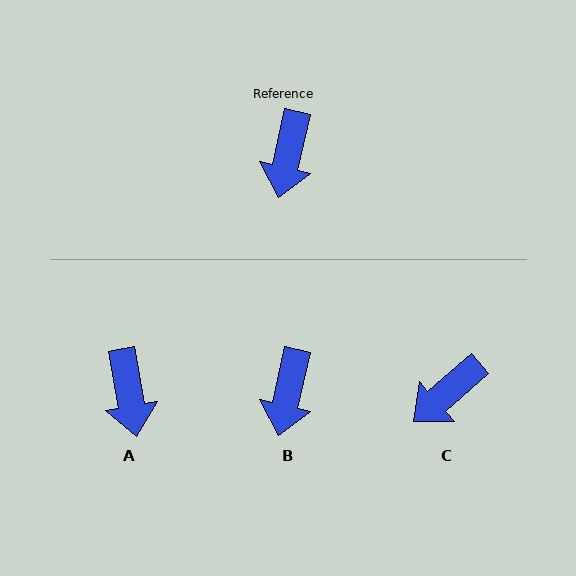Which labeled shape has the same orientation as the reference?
B.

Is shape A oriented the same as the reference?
No, it is off by about 23 degrees.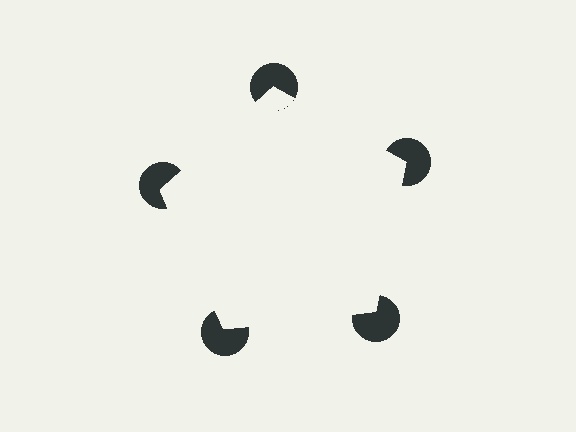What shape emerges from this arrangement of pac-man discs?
An illusory pentagon — its edges are inferred from the aligned wedge cuts in the pac-man discs, not physically drawn.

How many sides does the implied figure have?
5 sides.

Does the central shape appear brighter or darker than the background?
It typically appears slightly brighter than the background, even though no actual brightness change is drawn.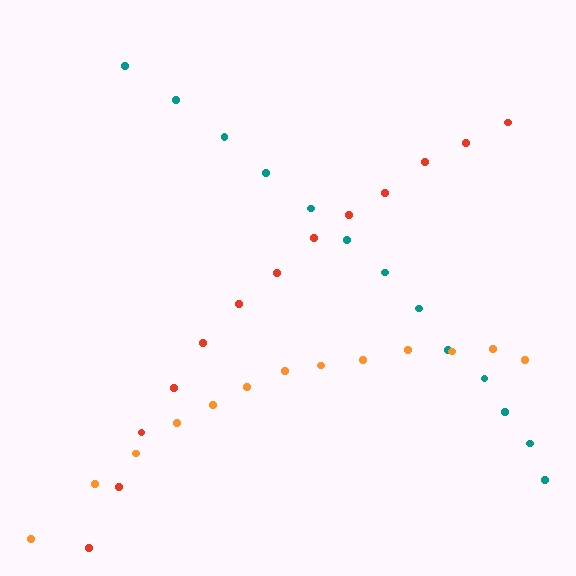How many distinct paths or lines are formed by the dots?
There are 3 distinct paths.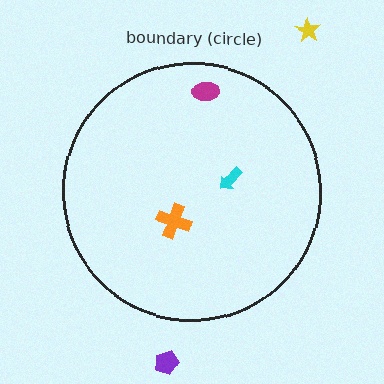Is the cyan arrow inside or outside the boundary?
Inside.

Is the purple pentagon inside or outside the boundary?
Outside.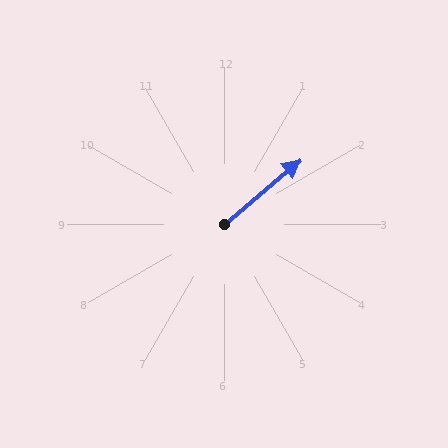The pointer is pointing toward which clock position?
Roughly 2 o'clock.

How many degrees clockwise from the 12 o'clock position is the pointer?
Approximately 50 degrees.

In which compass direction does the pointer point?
Northeast.